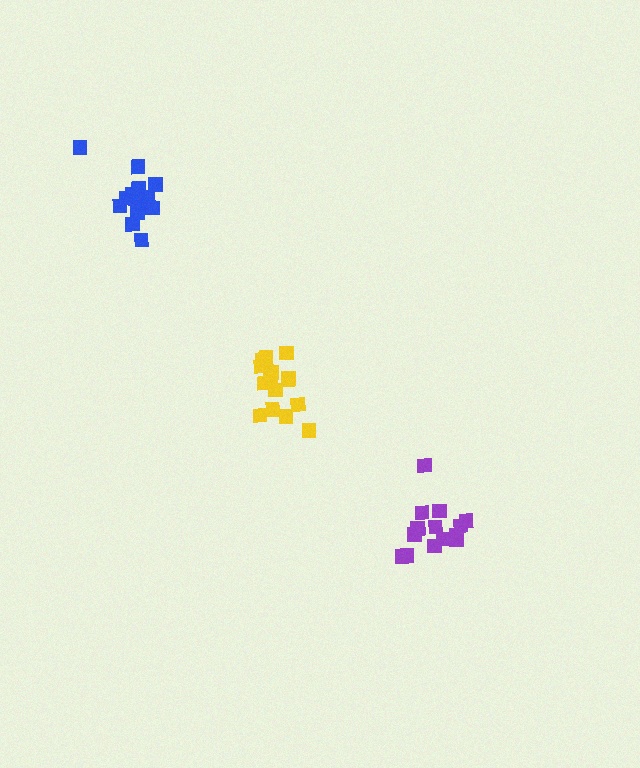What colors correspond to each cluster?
The clusters are colored: yellow, blue, purple.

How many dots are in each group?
Group 1: 15 dots, Group 2: 15 dots, Group 3: 14 dots (44 total).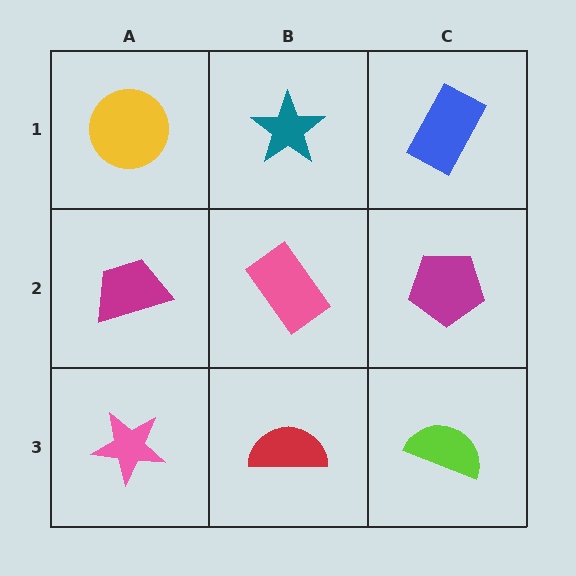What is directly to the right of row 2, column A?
A pink rectangle.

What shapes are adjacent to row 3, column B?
A pink rectangle (row 2, column B), a pink star (row 3, column A), a lime semicircle (row 3, column C).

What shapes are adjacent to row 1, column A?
A magenta trapezoid (row 2, column A), a teal star (row 1, column B).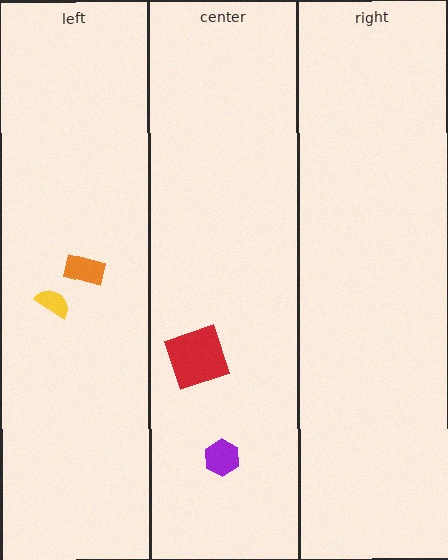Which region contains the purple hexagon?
The center region.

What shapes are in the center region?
The red square, the purple hexagon.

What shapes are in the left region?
The yellow semicircle, the orange rectangle.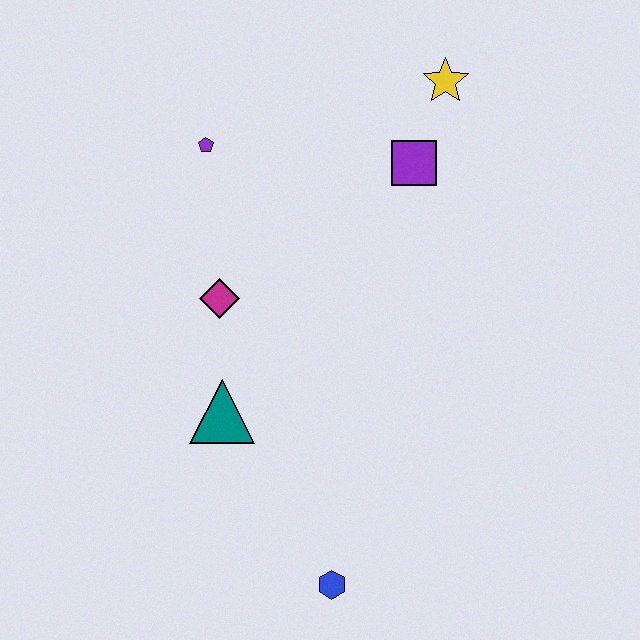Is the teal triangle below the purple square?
Yes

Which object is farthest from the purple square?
The blue hexagon is farthest from the purple square.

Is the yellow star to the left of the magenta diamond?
No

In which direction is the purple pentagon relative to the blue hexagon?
The purple pentagon is above the blue hexagon.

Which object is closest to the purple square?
The yellow star is closest to the purple square.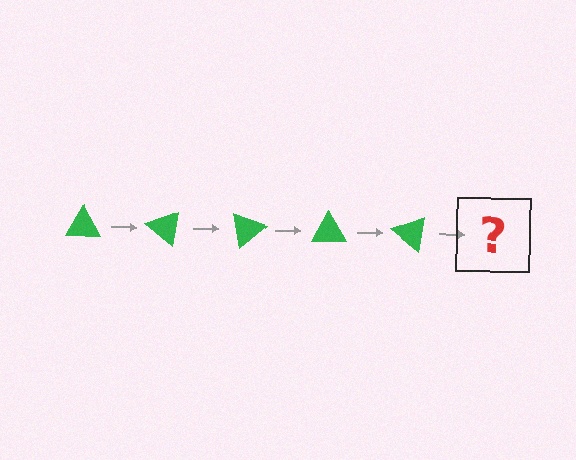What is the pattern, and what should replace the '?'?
The pattern is that the triangle rotates 40 degrees each step. The '?' should be a green triangle rotated 200 degrees.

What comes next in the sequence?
The next element should be a green triangle rotated 200 degrees.